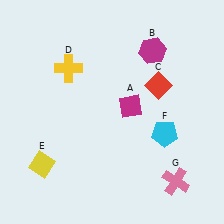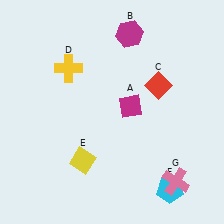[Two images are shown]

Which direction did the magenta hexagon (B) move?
The magenta hexagon (B) moved left.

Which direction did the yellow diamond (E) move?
The yellow diamond (E) moved right.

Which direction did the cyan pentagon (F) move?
The cyan pentagon (F) moved down.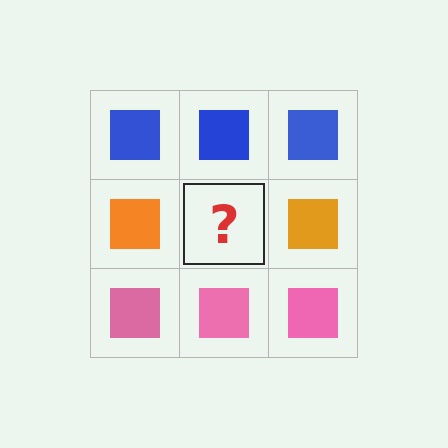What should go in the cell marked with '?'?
The missing cell should contain an orange square.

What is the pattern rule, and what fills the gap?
The rule is that each row has a consistent color. The gap should be filled with an orange square.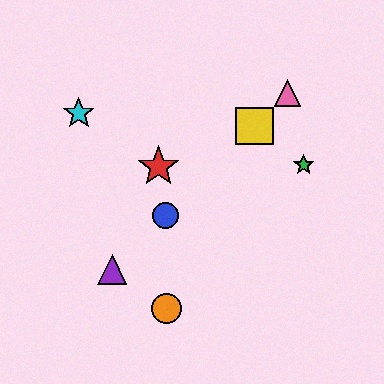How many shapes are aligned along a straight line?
4 shapes (the blue circle, the yellow square, the purple triangle, the pink triangle) are aligned along a straight line.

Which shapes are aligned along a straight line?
The blue circle, the yellow square, the purple triangle, the pink triangle are aligned along a straight line.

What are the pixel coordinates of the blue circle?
The blue circle is at (166, 216).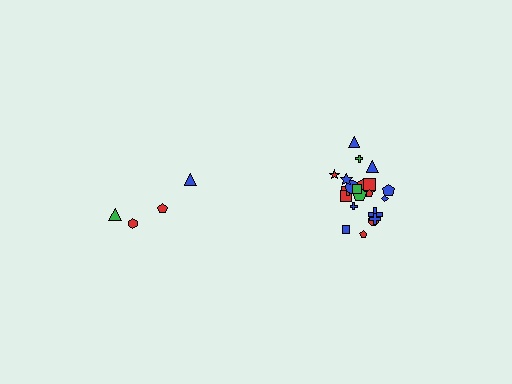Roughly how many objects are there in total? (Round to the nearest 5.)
Roughly 25 objects in total.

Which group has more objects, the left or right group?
The right group.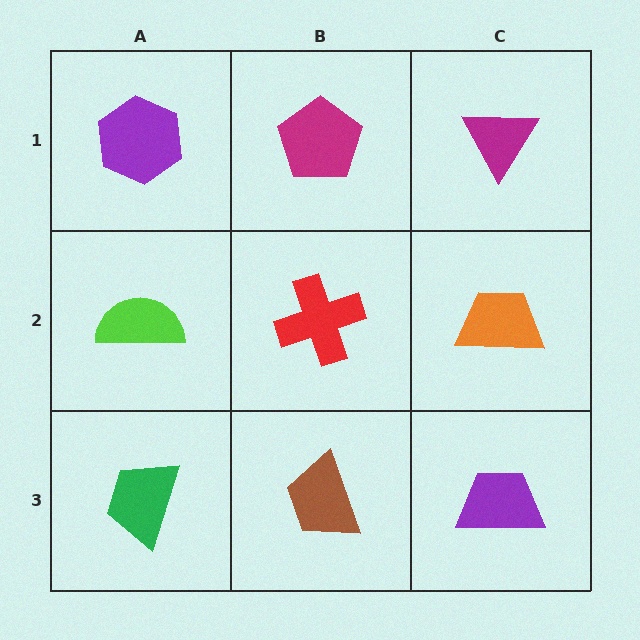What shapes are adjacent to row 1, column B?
A red cross (row 2, column B), a purple hexagon (row 1, column A), a magenta triangle (row 1, column C).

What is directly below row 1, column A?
A lime semicircle.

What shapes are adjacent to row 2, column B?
A magenta pentagon (row 1, column B), a brown trapezoid (row 3, column B), a lime semicircle (row 2, column A), an orange trapezoid (row 2, column C).